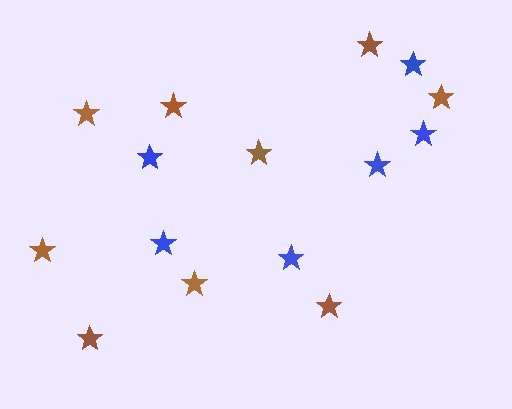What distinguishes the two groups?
There are 2 groups: one group of blue stars (6) and one group of brown stars (9).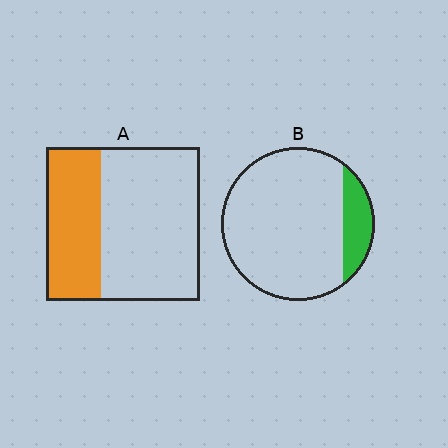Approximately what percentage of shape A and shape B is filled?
A is approximately 35% and B is approximately 15%.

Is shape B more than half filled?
No.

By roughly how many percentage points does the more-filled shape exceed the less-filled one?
By roughly 20 percentage points (A over B).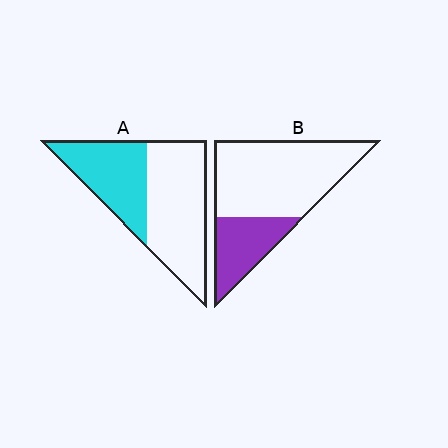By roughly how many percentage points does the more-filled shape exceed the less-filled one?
By roughly 10 percentage points (A over B).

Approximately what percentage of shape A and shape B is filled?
A is approximately 40% and B is approximately 30%.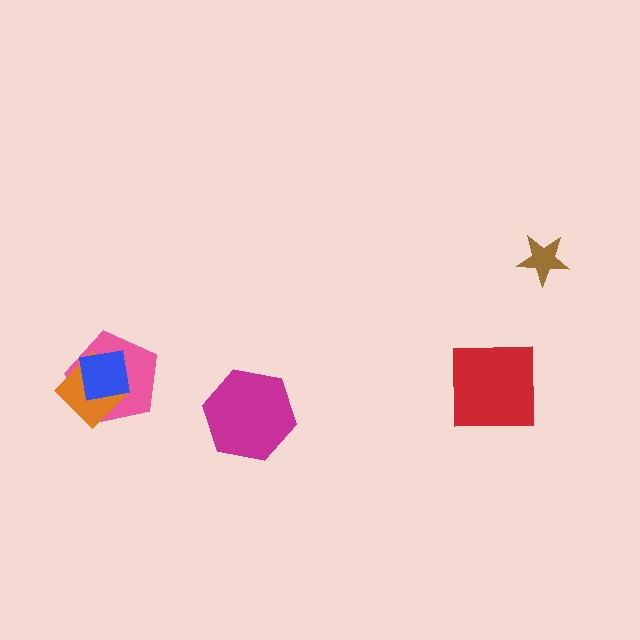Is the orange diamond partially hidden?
Yes, it is partially covered by another shape.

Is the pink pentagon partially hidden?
Yes, it is partially covered by another shape.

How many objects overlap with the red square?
0 objects overlap with the red square.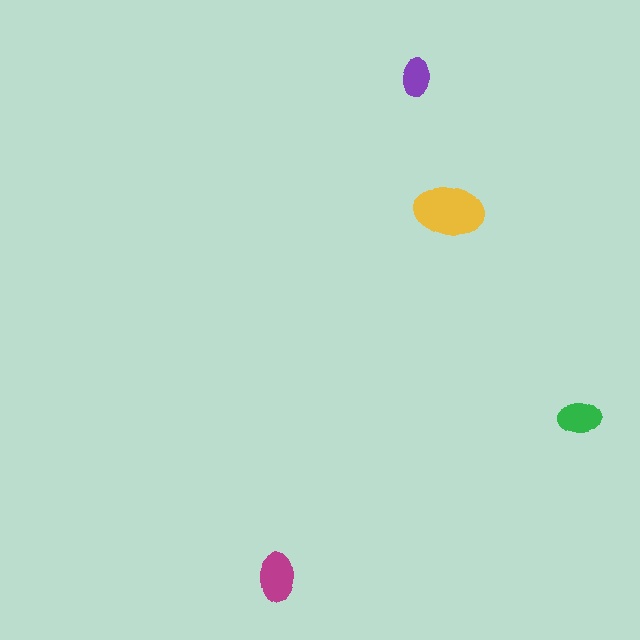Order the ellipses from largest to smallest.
the yellow one, the magenta one, the green one, the purple one.